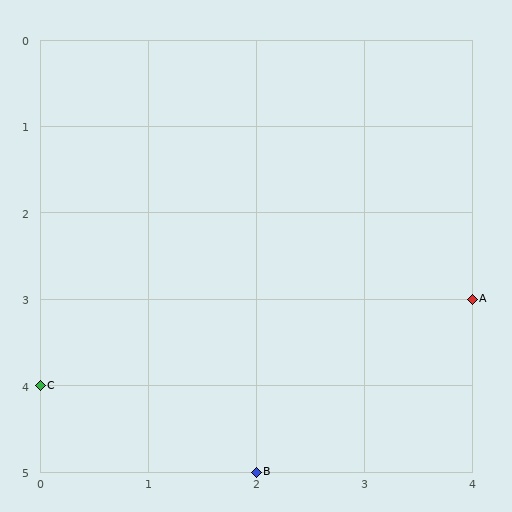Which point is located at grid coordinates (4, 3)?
Point A is at (4, 3).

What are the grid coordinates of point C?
Point C is at grid coordinates (0, 4).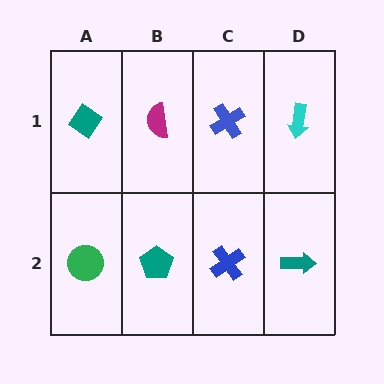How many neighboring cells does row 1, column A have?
2.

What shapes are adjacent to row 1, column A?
A green circle (row 2, column A), a magenta semicircle (row 1, column B).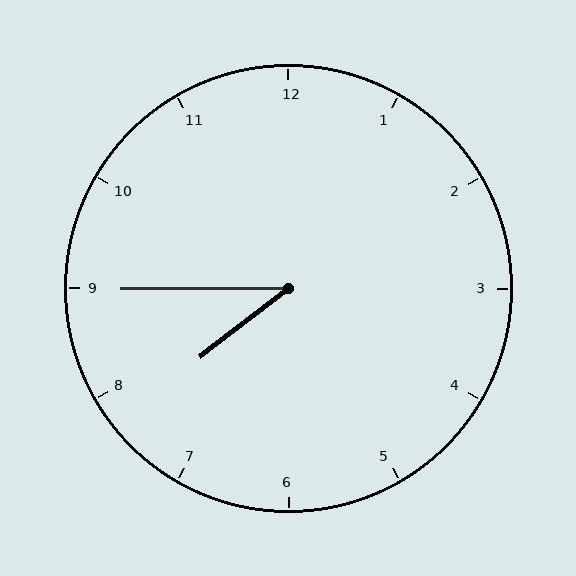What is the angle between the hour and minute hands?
Approximately 38 degrees.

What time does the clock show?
7:45.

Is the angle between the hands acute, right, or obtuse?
It is acute.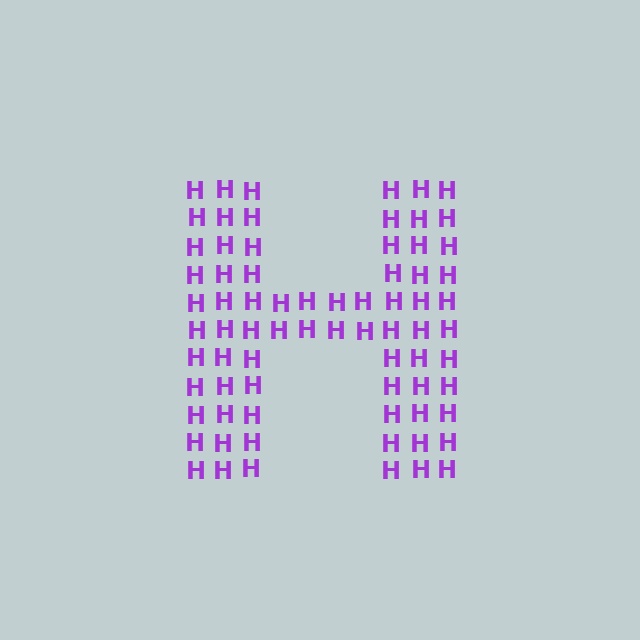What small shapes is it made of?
It is made of small letter H's.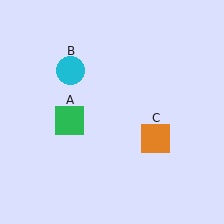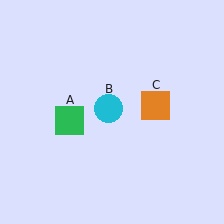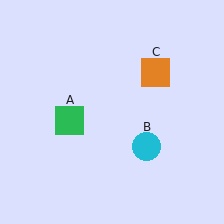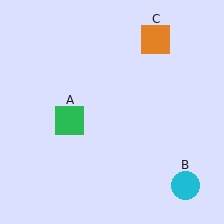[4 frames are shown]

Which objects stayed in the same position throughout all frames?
Green square (object A) remained stationary.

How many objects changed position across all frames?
2 objects changed position: cyan circle (object B), orange square (object C).